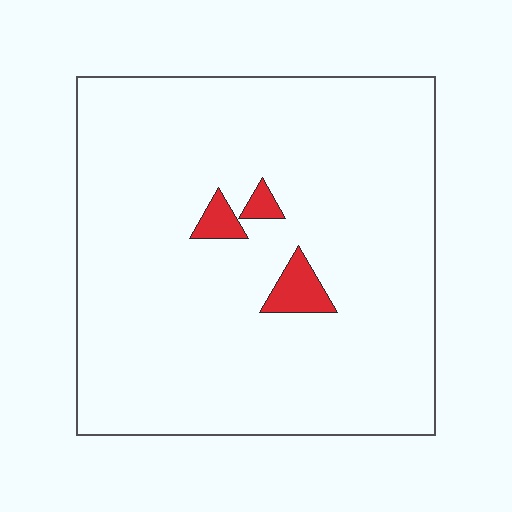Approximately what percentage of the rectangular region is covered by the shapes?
Approximately 5%.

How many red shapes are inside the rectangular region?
3.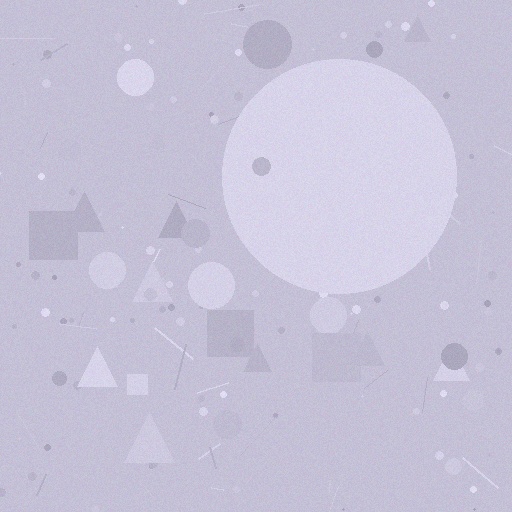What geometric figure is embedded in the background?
A circle is embedded in the background.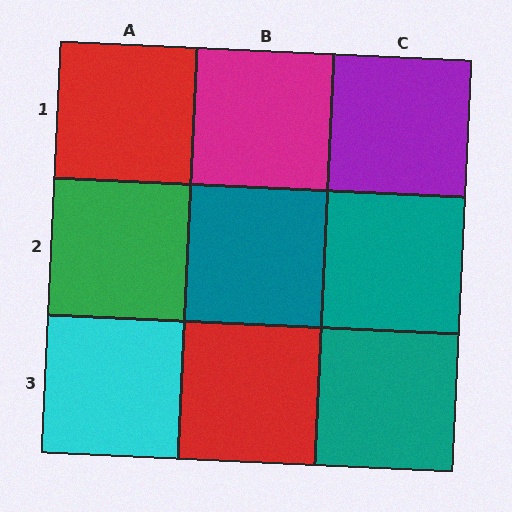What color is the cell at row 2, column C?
Teal.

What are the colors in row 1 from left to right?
Red, magenta, purple.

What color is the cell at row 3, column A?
Cyan.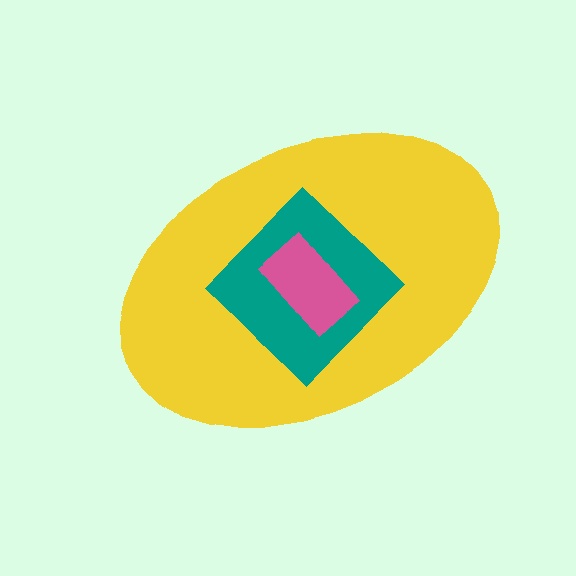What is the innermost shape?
The pink rectangle.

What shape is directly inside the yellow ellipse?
The teal diamond.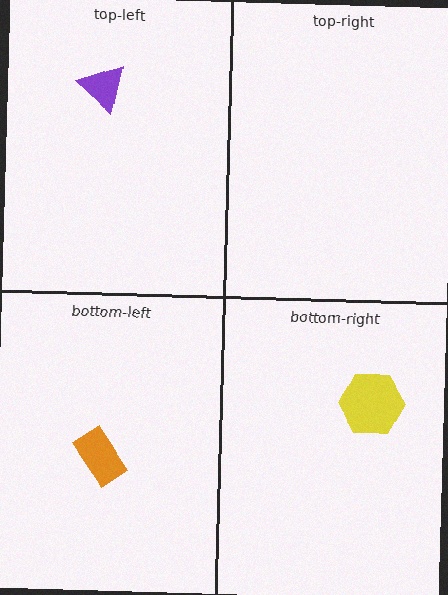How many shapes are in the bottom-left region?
1.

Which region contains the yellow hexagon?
The bottom-right region.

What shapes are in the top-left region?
The purple triangle.